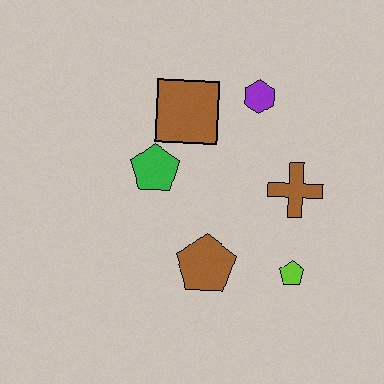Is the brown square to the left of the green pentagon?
No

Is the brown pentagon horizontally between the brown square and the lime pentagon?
Yes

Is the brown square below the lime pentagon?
No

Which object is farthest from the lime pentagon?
The brown square is farthest from the lime pentagon.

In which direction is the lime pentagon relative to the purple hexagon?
The lime pentagon is below the purple hexagon.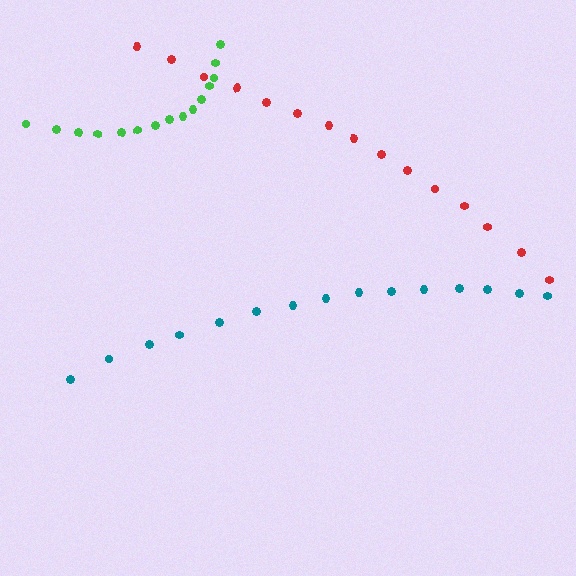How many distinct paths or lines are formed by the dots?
There are 3 distinct paths.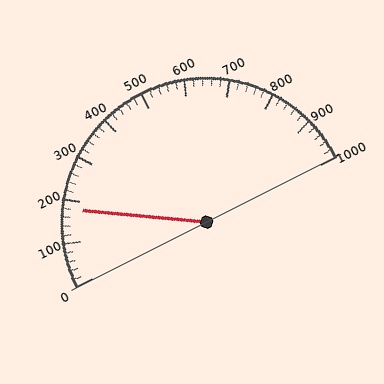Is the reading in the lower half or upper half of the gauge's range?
The reading is in the lower half of the range (0 to 1000).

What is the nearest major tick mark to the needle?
The nearest major tick mark is 200.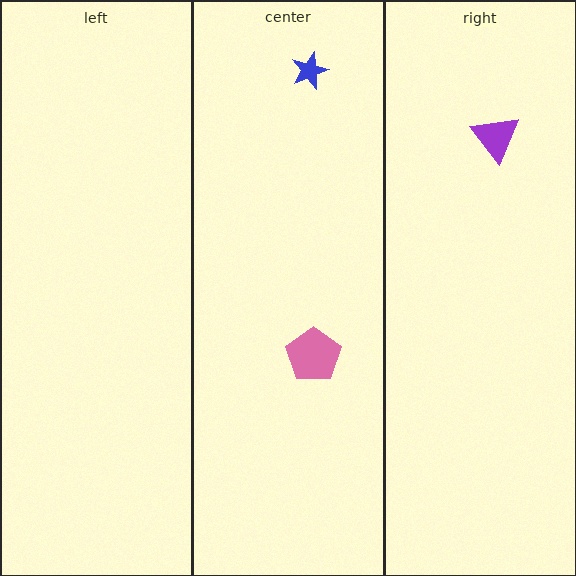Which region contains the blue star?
The center region.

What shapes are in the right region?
The purple triangle.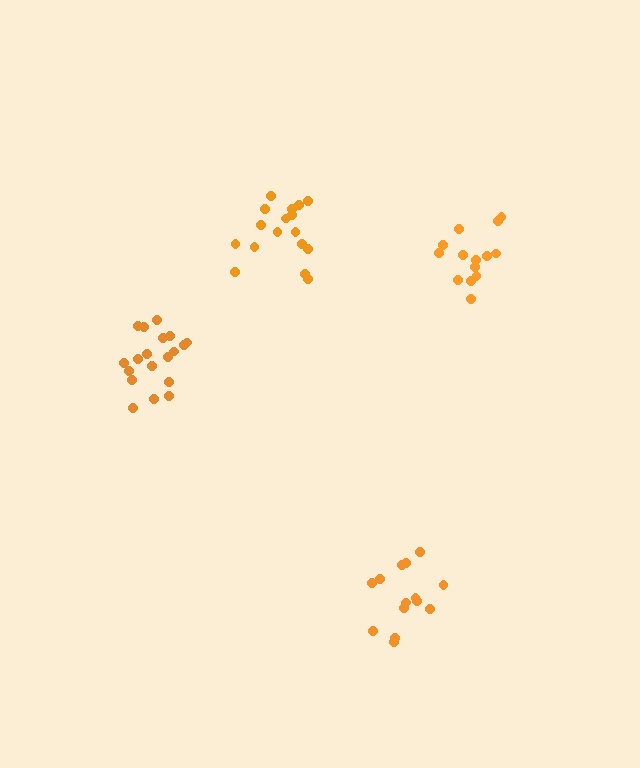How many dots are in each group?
Group 1: 19 dots, Group 2: 14 dots, Group 3: 14 dots, Group 4: 17 dots (64 total).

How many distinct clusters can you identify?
There are 4 distinct clusters.